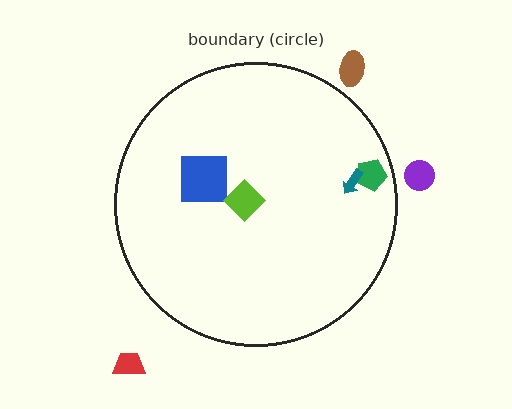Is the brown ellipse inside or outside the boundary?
Outside.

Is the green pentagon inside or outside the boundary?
Inside.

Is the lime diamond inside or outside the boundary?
Inside.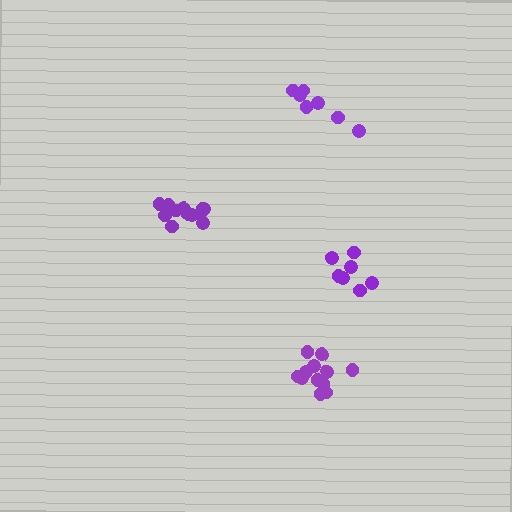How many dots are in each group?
Group 1: 7 dots, Group 2: 7 dots, Group 3: 12 dots, Group 4: 12 dots (38 total).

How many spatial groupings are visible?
There are 4 spatial groupings.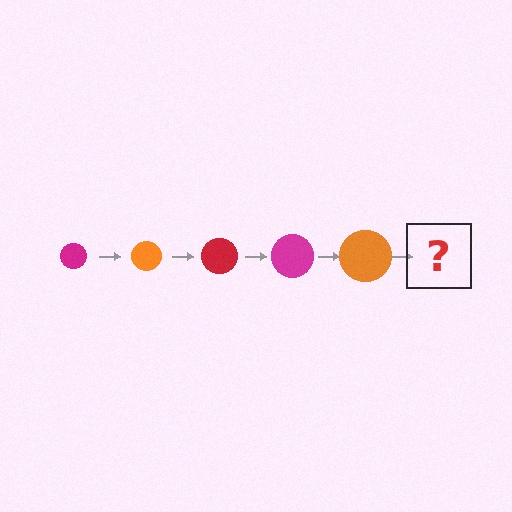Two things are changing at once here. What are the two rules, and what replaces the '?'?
The two rules are that the circle grows larger each step and the color cycles through magenta, orange, and red. The '?' should be a red circle, larger than the previous one.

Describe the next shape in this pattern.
It should be a red circle, larger than the previous one.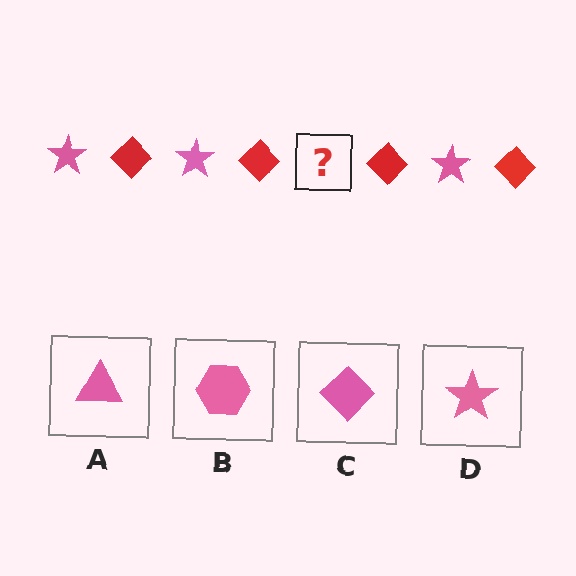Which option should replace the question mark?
Option D.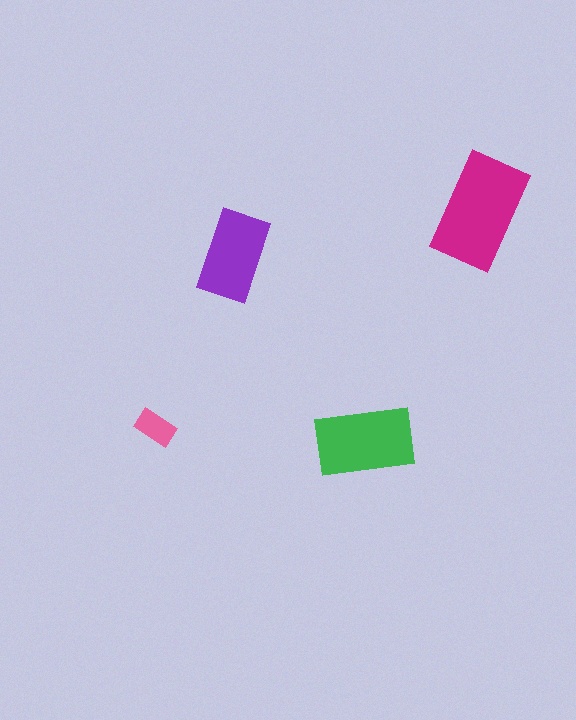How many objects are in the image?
There are 4 objects in the image.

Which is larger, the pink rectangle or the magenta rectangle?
The magenta one.